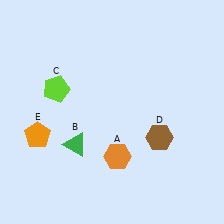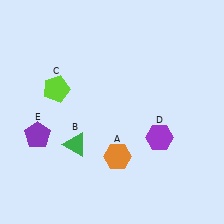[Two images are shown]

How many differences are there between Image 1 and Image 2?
There are 2 differences between the two images.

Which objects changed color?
D changed from brown to purple. E changed from orange to purple.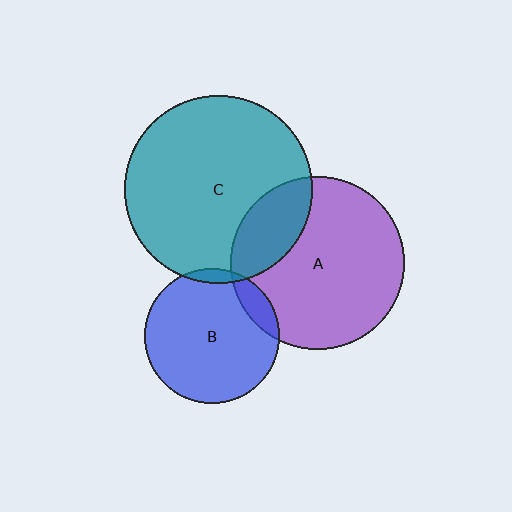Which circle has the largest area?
Circle C (teal).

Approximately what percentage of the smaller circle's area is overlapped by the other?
Approximately 20%.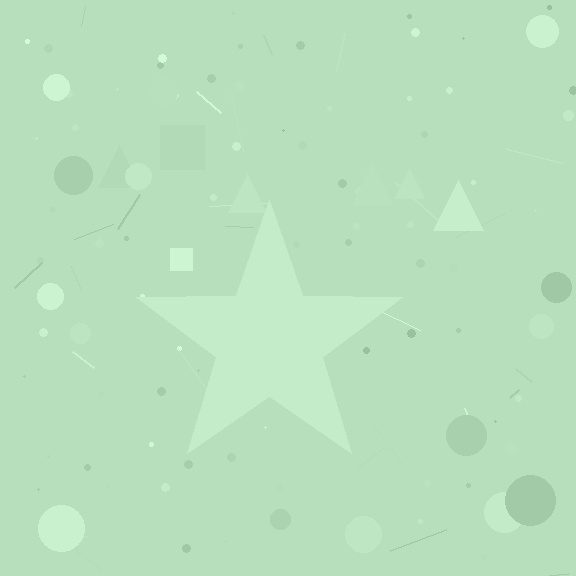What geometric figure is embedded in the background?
A star is embedded in the background.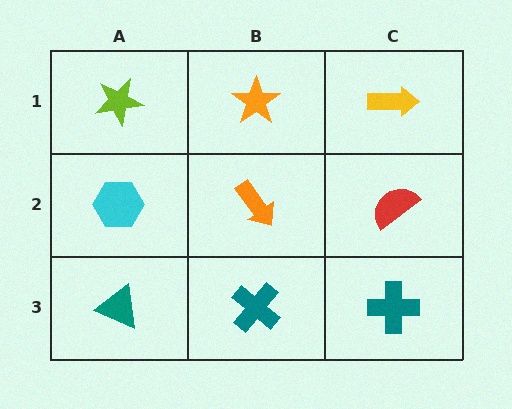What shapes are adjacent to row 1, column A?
A cyan hexagon (row 2, column A), an orange star (row 1, column B).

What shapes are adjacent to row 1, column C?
A red semicircle (row 2, column C), an orange star (row 1, column B).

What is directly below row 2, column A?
A teal triangle.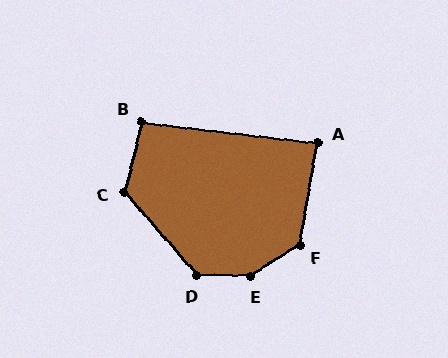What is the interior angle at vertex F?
Approximately 132 degrees (obtuse).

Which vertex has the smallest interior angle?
A, at approximately 87 degrees.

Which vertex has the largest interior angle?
E, at approximately 148 degrees.